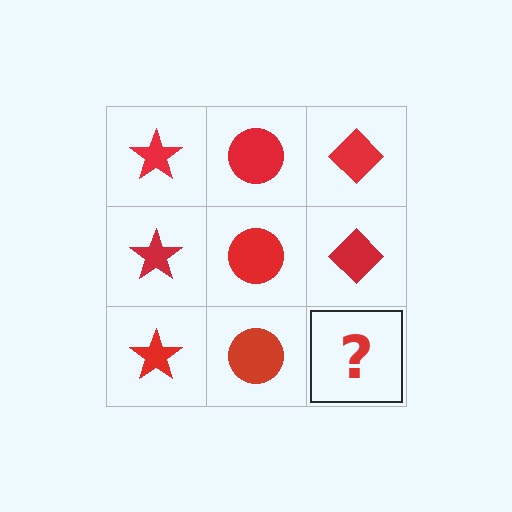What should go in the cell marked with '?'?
The missing cell should contain a red diamond.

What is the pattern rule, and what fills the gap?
The rule is that each column has a consistent shape. The gap should be filled with a red diamond.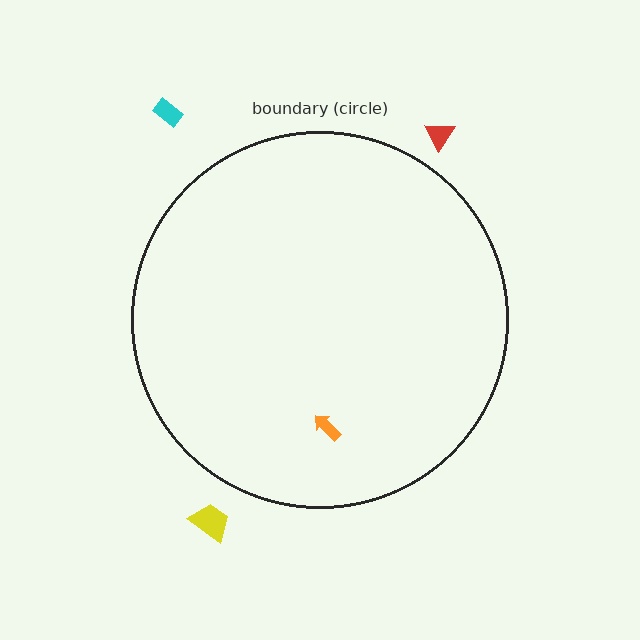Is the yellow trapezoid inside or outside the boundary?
Outside.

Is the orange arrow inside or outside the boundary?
Inside.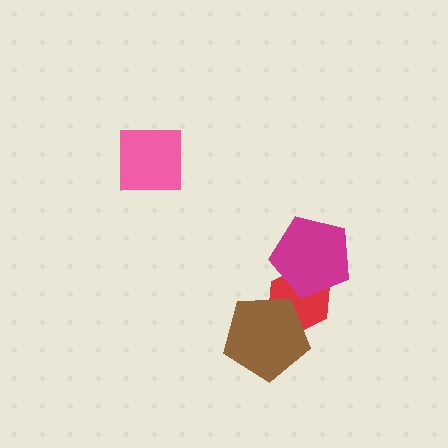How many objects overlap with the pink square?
0 objects overlap with the pink square.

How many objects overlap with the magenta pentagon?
1 object overlaps with the magenta pentagon.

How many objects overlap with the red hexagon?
2 objects overlap with the red hexagon.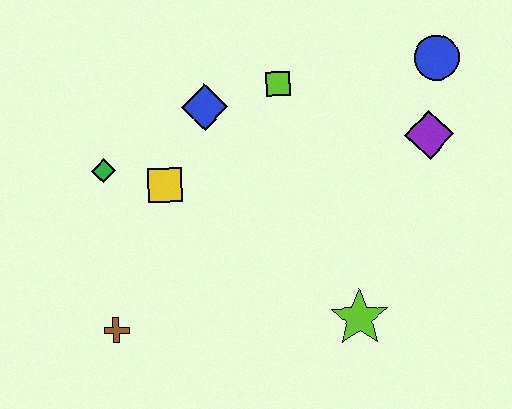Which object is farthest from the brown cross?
The blue circle is farthest from the brown cross.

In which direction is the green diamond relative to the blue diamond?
The green diamond is to the left of the blue diamond.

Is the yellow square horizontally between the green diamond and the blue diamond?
Yes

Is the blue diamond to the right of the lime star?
No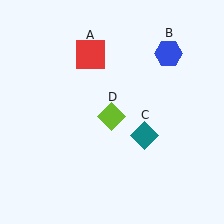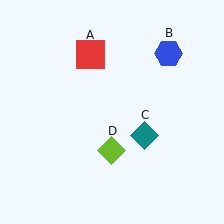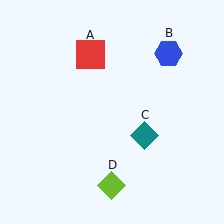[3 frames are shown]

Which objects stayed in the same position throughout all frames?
Red square (object A) and blue hexagon (object B) and teal diamond (object C) remained stationary.